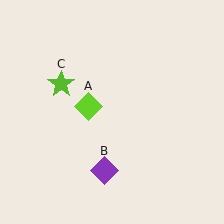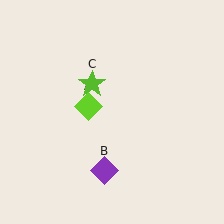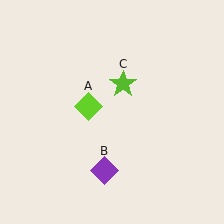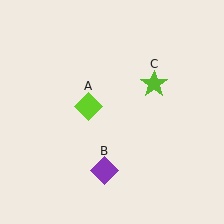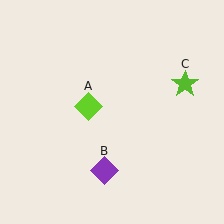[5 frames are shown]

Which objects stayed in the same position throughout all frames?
Lime diamond (object A) and purple diamond (object B) remained stationary.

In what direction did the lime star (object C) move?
The lime star (object C) moved right.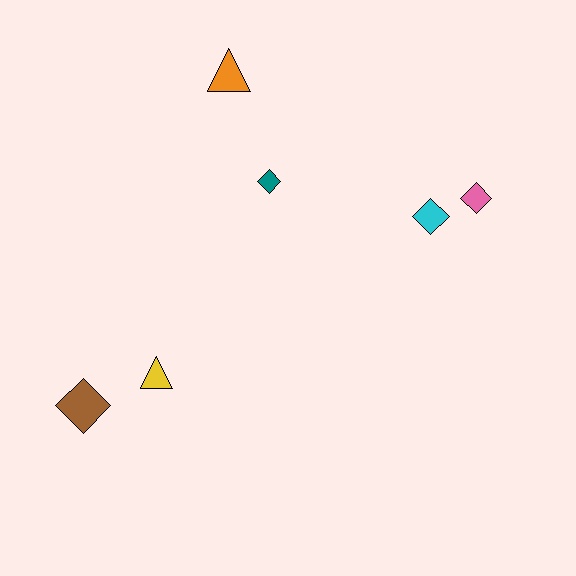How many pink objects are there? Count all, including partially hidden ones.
There is 1 pink object.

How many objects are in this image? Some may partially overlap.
There are 6 objects.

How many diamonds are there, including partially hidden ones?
There are 4 diamonds.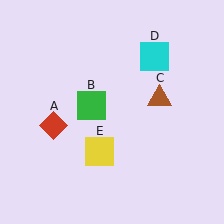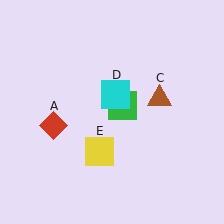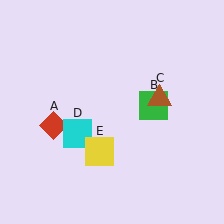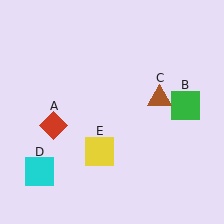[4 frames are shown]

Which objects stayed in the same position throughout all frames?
Red diamond (object A) and brown triangle (object C) and yellow square (object E) remained stationary.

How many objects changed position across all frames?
2 objects changed position: green square (object B), cyan square (object D).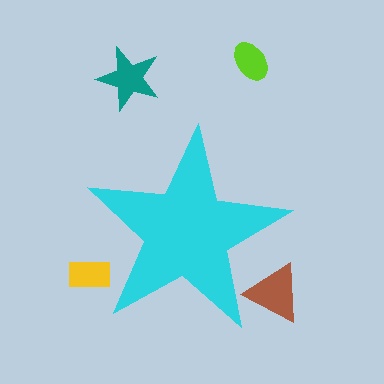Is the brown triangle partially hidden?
Yes, the brown triangle is partially hidden behind the cyan star.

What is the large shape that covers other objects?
A cyan star.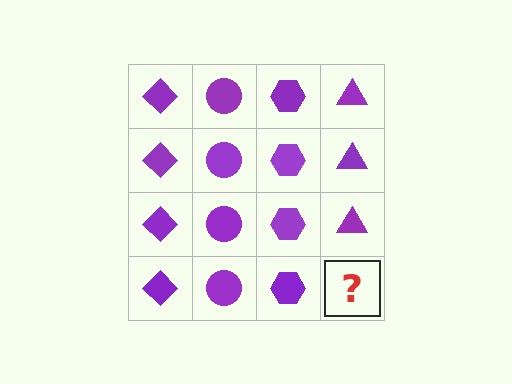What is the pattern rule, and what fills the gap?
The rule is that each column has a consistent shape. The gap should be filled with a purple triangle.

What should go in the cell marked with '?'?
The missing cell should contain a purple triangle.